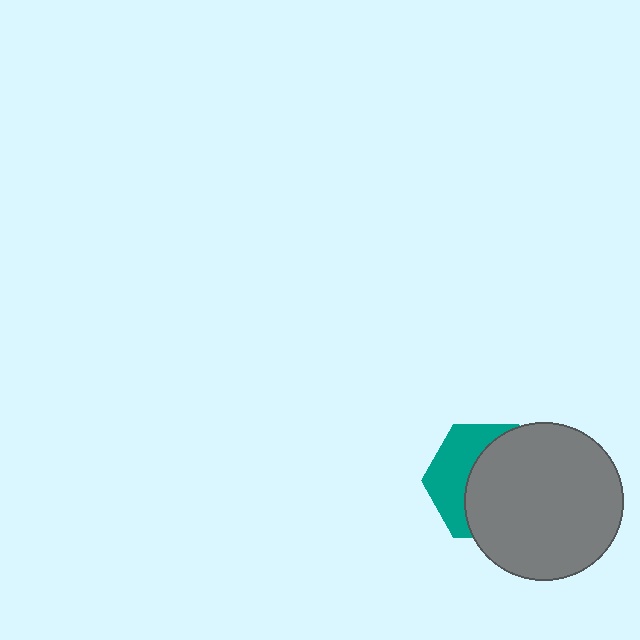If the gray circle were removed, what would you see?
You would see the complete teal hexagon.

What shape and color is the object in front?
The object in front is a gray circle.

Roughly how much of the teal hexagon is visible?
A small part of it is visible (roughly 39%).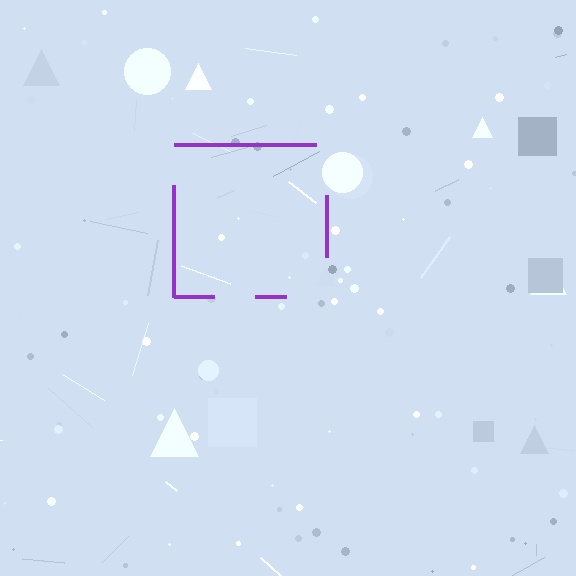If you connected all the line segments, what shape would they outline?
They would outline a square.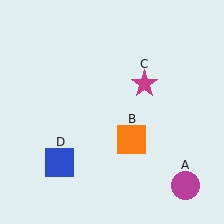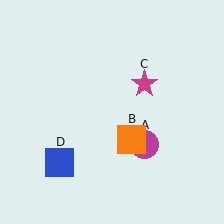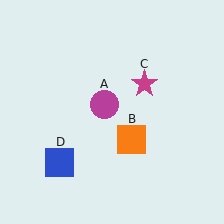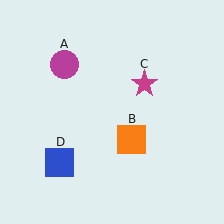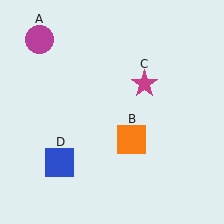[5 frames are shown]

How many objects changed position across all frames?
1 object changed position: magenta circle (object A).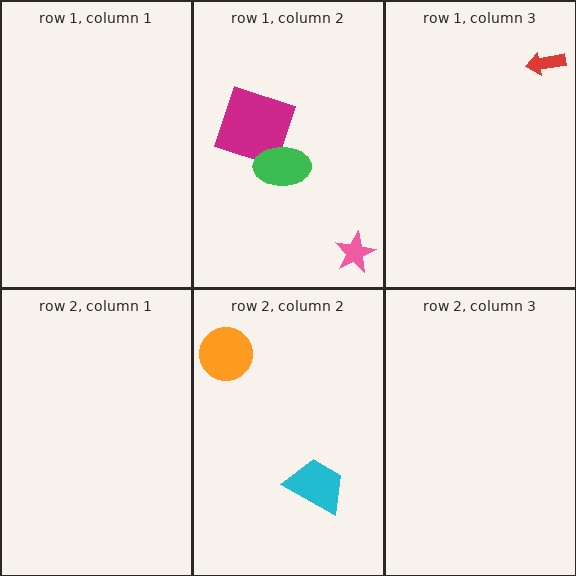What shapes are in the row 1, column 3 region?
The red arrow.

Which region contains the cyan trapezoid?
The row 2, column 2 region.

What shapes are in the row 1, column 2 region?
The magenta square, the pink star, the green ellipse.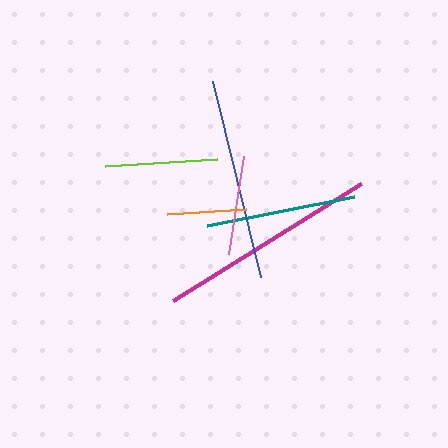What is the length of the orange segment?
The orange segment is approximately 79 pixels long.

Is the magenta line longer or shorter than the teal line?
The magenta line is longer than the teal line.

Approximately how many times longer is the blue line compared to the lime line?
The blue line is approximately 1.8 times the length of the lime line.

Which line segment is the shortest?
The orange line is the shortest at approximately 79 pixels.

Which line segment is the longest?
The magenta line is the longest at approximately 221 pixels.